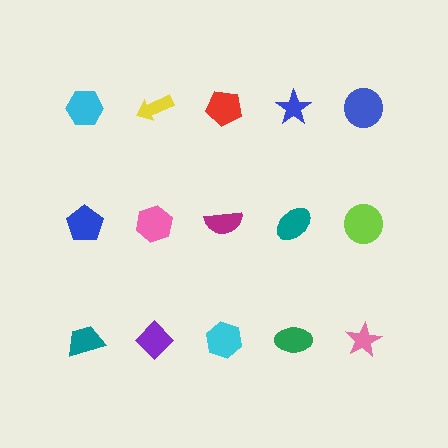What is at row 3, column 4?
A green ellipse.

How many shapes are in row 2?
5 shapes.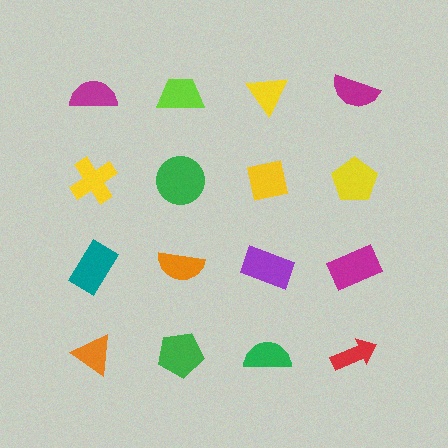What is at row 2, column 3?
A yellow square.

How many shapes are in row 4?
4 shapes.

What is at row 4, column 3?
A green semicircle.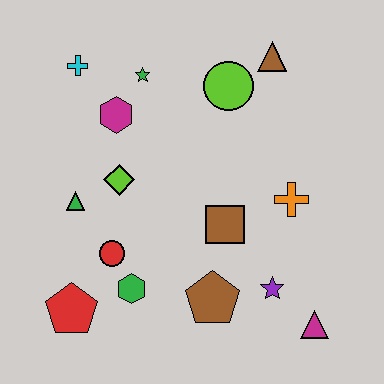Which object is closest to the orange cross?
The brown square is closest to the orange cross.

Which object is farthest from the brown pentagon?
The cyan cross is farthest from the brown pentagon.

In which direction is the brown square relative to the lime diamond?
The brown square is to the right of the lime diamond.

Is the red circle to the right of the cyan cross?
Yes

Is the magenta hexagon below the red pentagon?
No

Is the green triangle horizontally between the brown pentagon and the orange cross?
No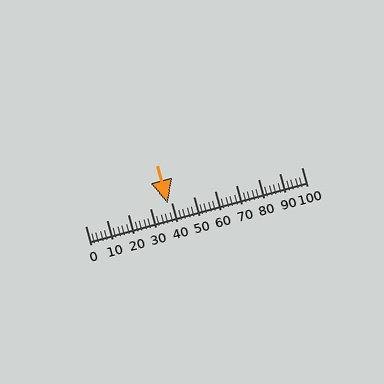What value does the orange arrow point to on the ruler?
The orange arrow points to approximately 38.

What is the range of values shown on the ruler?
The ruler shows values from 0 to 100.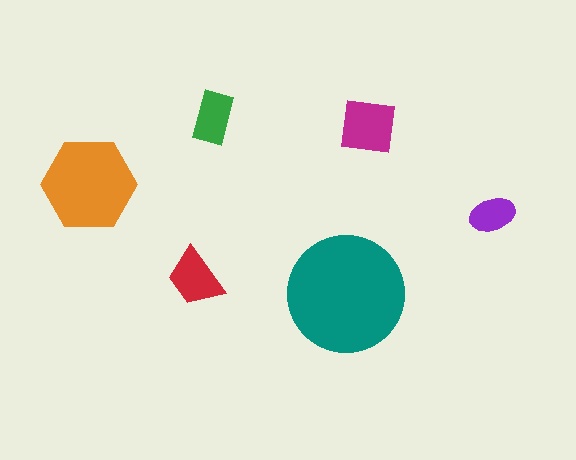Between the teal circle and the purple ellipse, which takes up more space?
The teal circle.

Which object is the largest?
The teal circle.